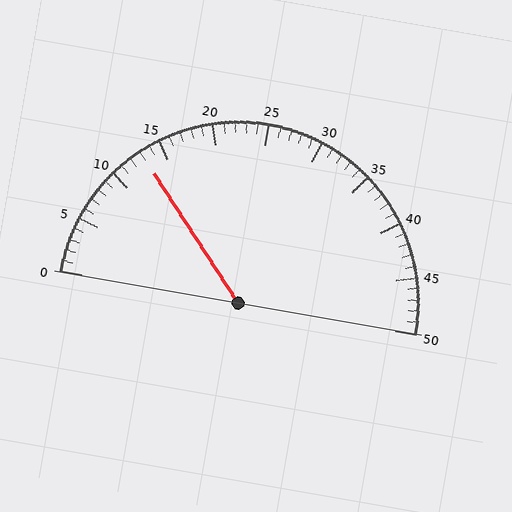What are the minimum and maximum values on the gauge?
The gauge ranges from 0 to 50.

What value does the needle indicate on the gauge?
The needle indicates approximately 13.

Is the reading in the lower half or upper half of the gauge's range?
The reading is in the lower half of the range (0 to 50).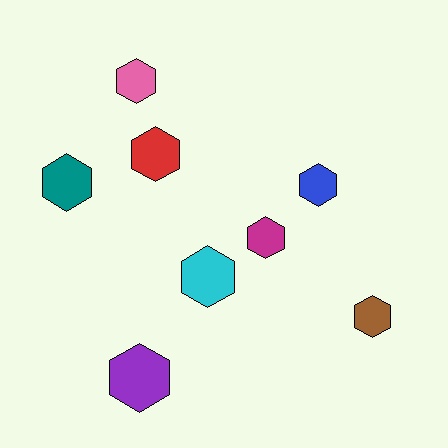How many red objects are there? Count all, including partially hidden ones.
There is 1 red object.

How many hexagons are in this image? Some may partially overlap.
There are 8 hexagons.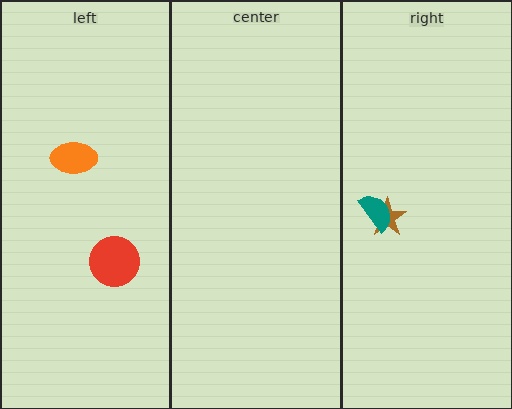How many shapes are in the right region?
2.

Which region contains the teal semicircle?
The right region.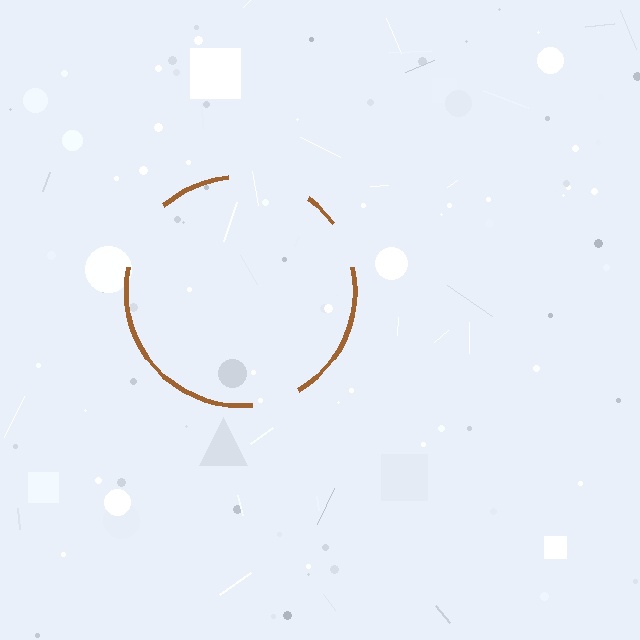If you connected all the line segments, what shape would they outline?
They would outline a circle.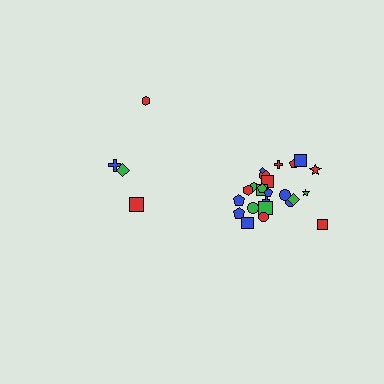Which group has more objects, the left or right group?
The right group.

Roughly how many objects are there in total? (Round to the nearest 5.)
Roughly 30 objects in total.